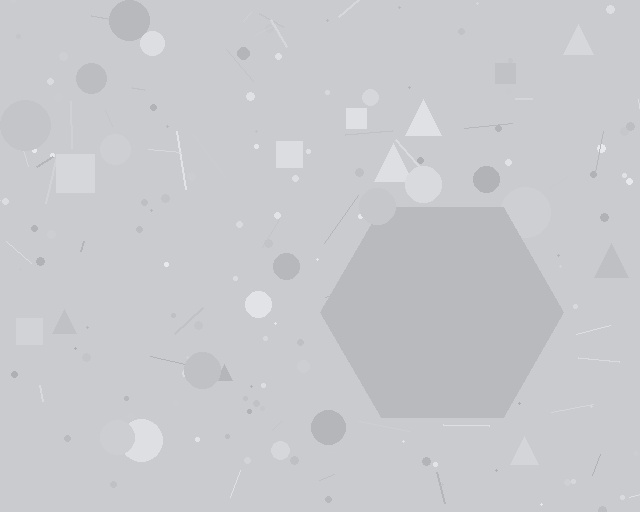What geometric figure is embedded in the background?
A hexagon is embedded in the background.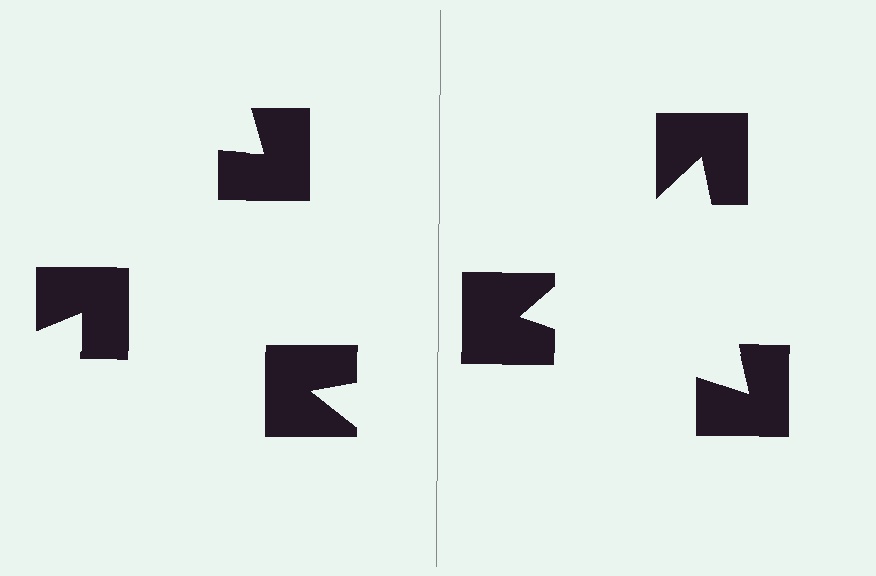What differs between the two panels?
The notched squares are positioned identically on both sides; only the wedge orientations differ. On the right they align to a triangle; on the left they are misaligned.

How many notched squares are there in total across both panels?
6 — 3 on each side.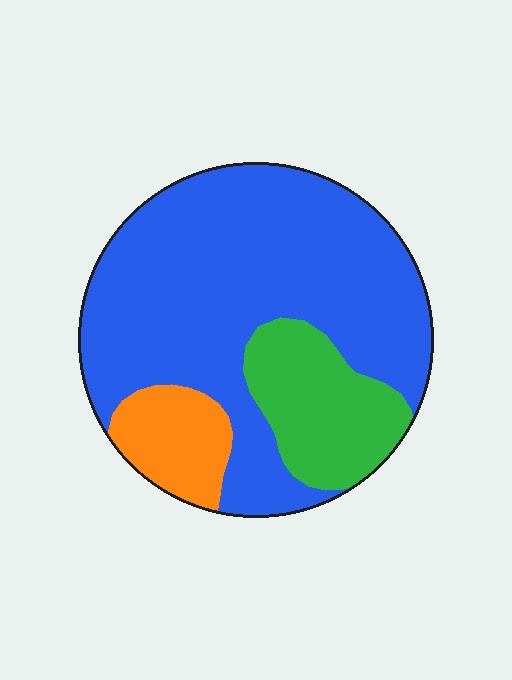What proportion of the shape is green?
Green takes up between a sixth and a third of the shape.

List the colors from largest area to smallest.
From largest to smallest: blue, green, orange.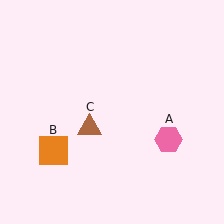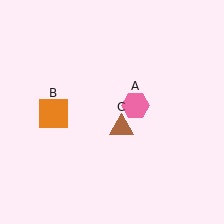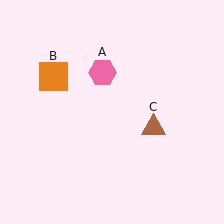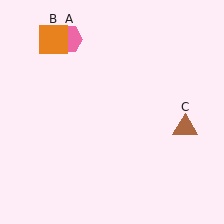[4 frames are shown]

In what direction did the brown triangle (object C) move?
The brown triangle (object C) moved right.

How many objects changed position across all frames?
3 objects changed position: pink hexagon (object A), orange square (object B), brown triangle (object C).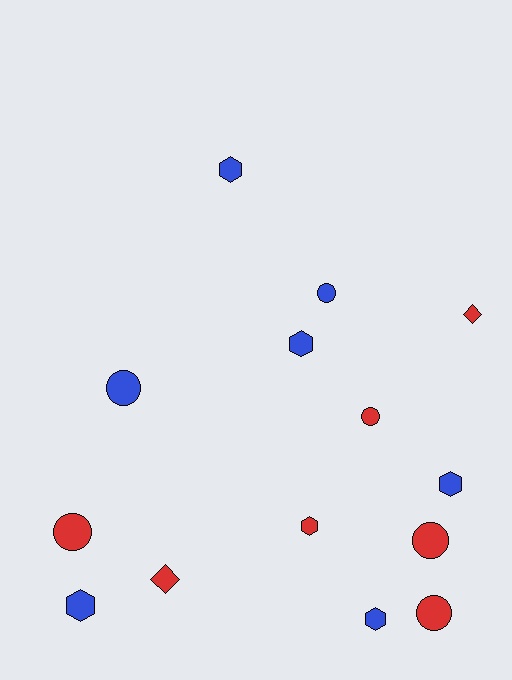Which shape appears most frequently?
Hexagon, with 6 objects.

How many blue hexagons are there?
There are 5 blue hexagons.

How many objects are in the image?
There are 14 objects.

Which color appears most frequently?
Blue, with 7 objects.